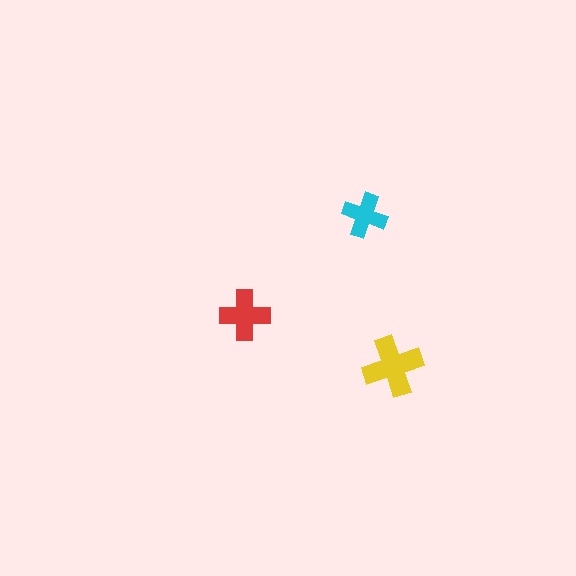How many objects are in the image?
There are 3 objects in the image.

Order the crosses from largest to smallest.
the yellow one, the red one, the cyan one.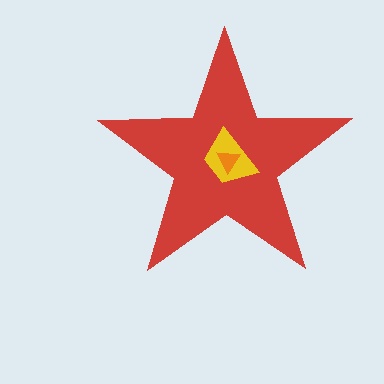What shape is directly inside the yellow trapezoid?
The orange triangle.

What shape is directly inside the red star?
The yellow trapezoid.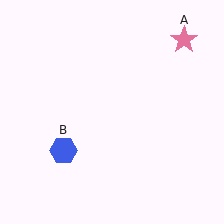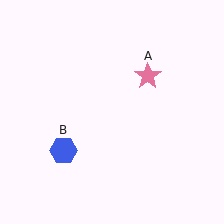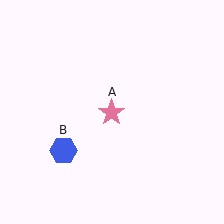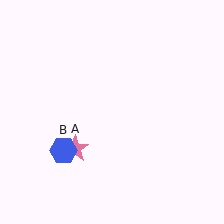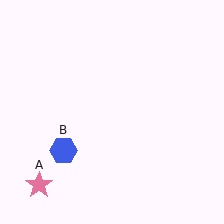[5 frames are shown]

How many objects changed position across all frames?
1 object changed position: pink star (object A).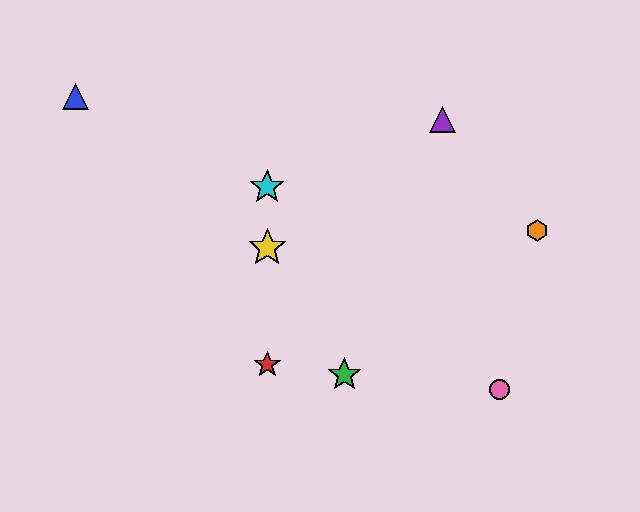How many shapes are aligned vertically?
3 shapes (the red star, the yellow star, the cyan star) are aligned vertically.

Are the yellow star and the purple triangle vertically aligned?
No, the yellow star is at x≈267 and the purple triangle is at x≈443.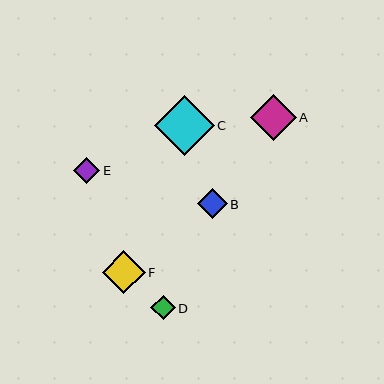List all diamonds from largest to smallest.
From largest to smallest: C, A, F, B, E, D.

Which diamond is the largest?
Diamond C is the largest with a size of approximately 60 pixels.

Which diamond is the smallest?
Diamond D is the smallest with a size of approximately 24 pixels.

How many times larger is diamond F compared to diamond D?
Diamond F is approximately 1.8 times the size of diamond D.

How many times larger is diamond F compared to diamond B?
Diamond F is approximately 1.5 times the size of diamond B.